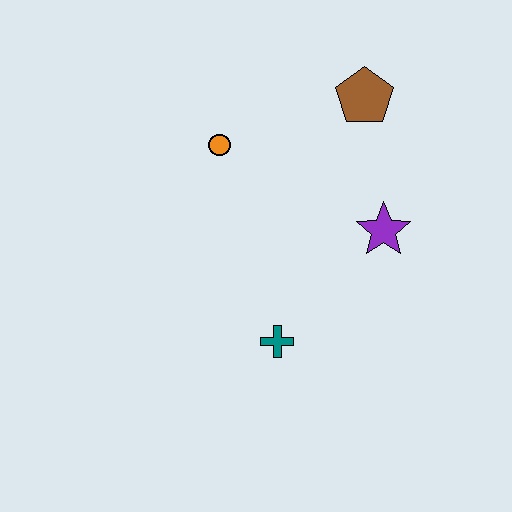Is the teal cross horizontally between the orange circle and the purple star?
Yes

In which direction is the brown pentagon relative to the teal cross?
The brown pentagon is above the teal cross.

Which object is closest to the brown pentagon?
The purple star is closest to the brown pentagon.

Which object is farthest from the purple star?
The orange circle is farthest from the purple star.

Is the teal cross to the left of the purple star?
Yes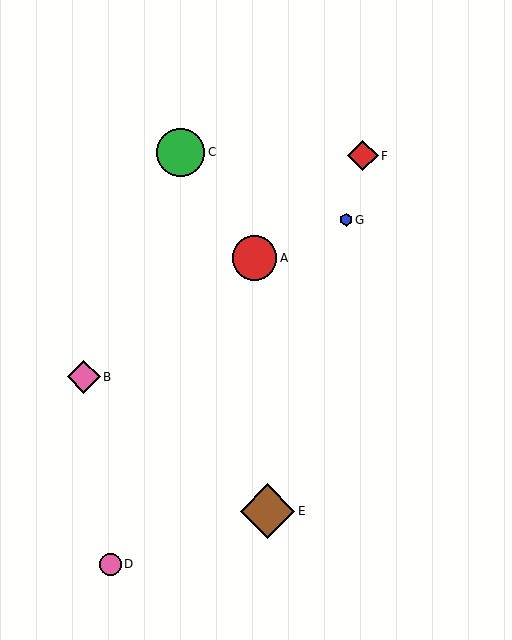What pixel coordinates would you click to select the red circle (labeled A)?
Click at (254, 258) to select the red circle A.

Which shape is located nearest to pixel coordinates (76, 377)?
The pink diamond (labeled B) at (84, 377) is nearest to that location.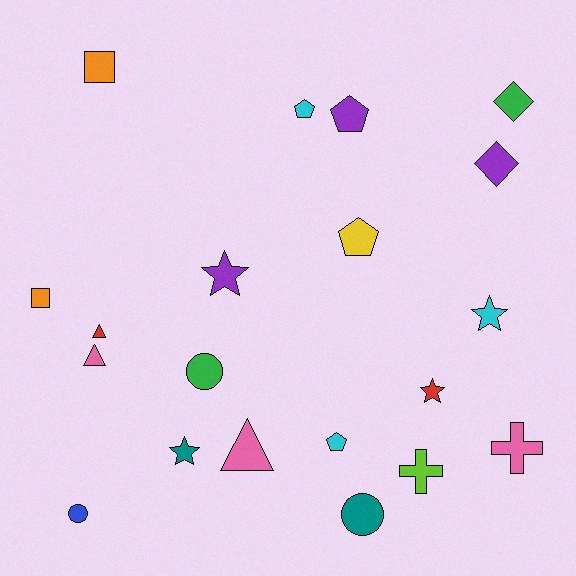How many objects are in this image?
There are 20 objects.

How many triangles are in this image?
There are 3 triangles.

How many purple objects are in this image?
There are 3 purple objects.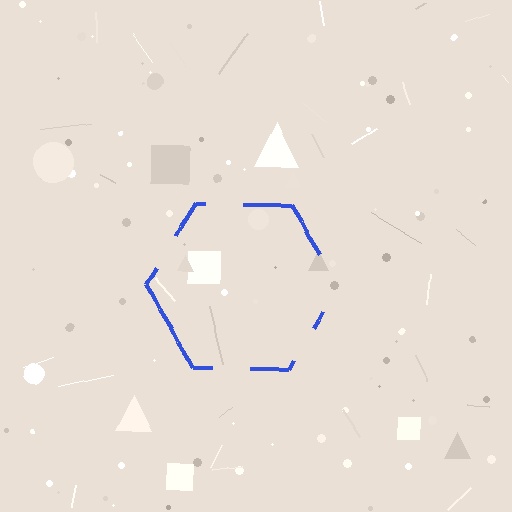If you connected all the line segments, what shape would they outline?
They would outline a hexagon.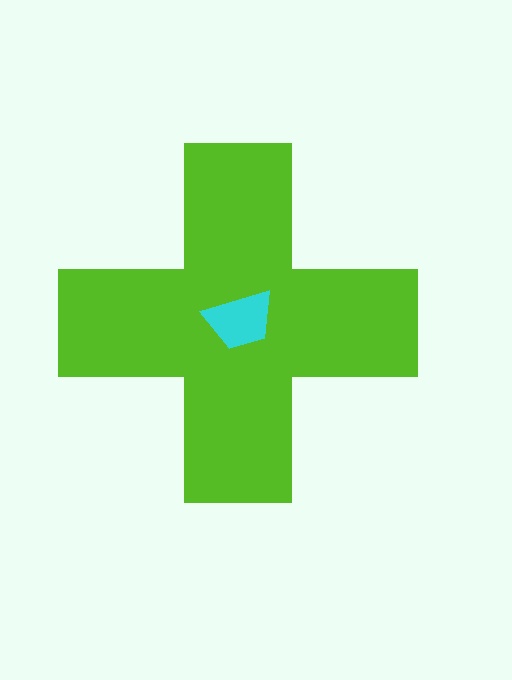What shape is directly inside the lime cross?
The cyan trapezoid.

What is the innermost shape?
The cyan trapezoid.